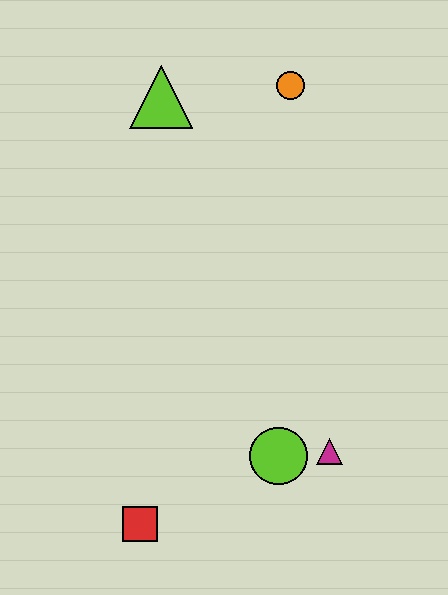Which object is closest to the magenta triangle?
The lime circle is closest to the magenta triangle.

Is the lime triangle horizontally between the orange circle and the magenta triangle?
No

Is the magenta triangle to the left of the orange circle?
No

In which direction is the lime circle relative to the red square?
The lime circle is to the right of the red square.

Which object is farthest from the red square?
The orange circle is farthest from the red square.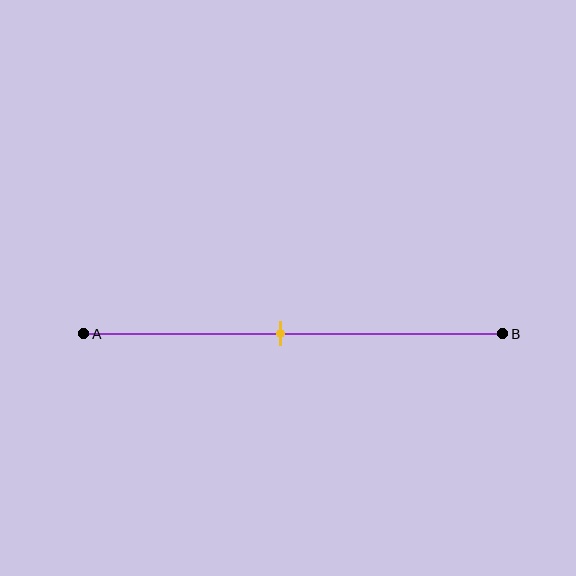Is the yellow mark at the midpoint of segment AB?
Yes, the mark is approximately at the midpoint.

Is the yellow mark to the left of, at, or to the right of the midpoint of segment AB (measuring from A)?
The yellow mark is approximately at the midpoint of segment AB.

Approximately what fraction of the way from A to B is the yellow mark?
The yellow mark is approximately 45% of the way from A to B.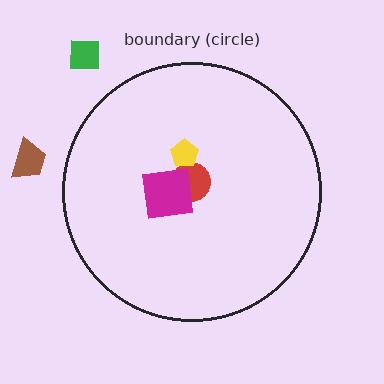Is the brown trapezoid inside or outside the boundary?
Outside.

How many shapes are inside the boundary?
3 inside, 2 outside.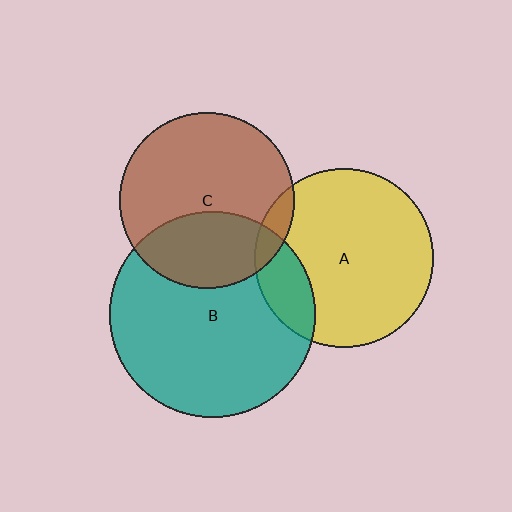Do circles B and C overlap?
Yes.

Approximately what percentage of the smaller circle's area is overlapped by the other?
Approximately 35%.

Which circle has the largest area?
Circle B (teal).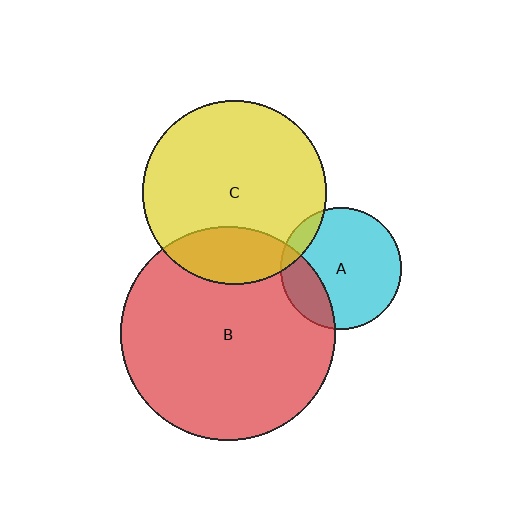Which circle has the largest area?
Circle B (red).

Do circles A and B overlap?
Yes.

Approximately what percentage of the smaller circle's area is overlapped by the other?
Approximately 20%.